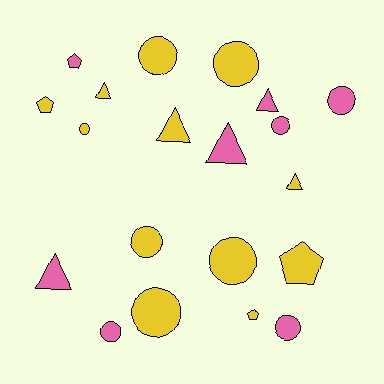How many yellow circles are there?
There are 6 yellow circles.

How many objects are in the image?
There are 20 objects.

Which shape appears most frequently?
Circle, with 10 objects.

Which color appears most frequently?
Yellow, with 12 objects.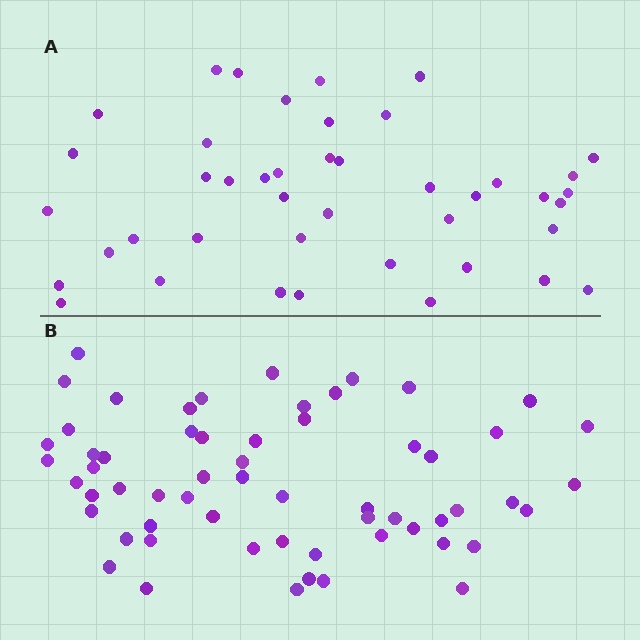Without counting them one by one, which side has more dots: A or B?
Region B (the bottom region) has more dots.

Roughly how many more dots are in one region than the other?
Region B has approximately 15 more dots than region A.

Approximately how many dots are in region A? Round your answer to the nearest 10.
About 40 dots. (The exact count is 43, which rounds to 40.)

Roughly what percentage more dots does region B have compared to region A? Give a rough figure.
About 40% more.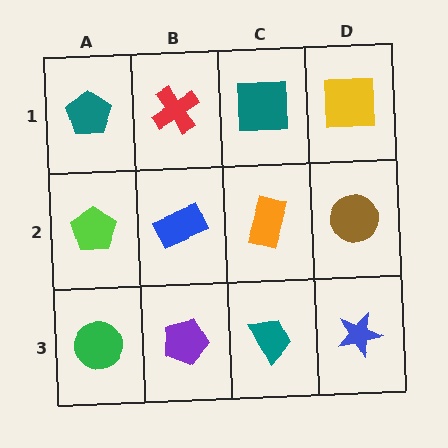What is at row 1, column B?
A red cross.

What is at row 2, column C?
An orange rectangle.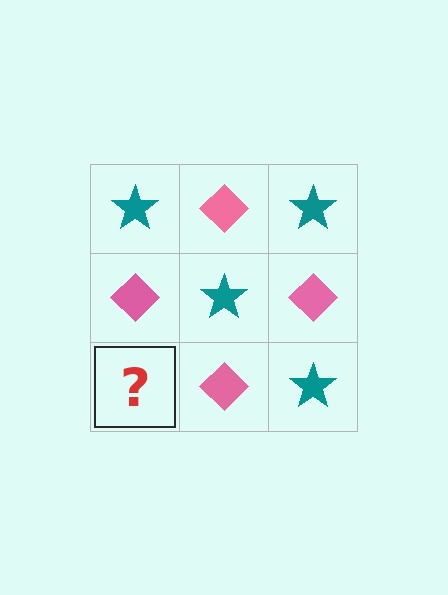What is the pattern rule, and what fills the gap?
The rule is that it alternates teal star and pink diamond in a checkerboard pattern. The gap should be filled with a teal star.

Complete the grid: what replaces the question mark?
The question mark should be replaced with a teal star.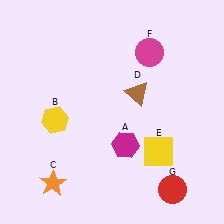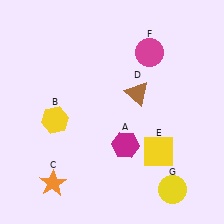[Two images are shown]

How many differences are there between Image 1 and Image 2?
There is 1 difference between the two images.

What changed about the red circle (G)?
In Image 1, G is red. In Image 2, it changed to yellow.